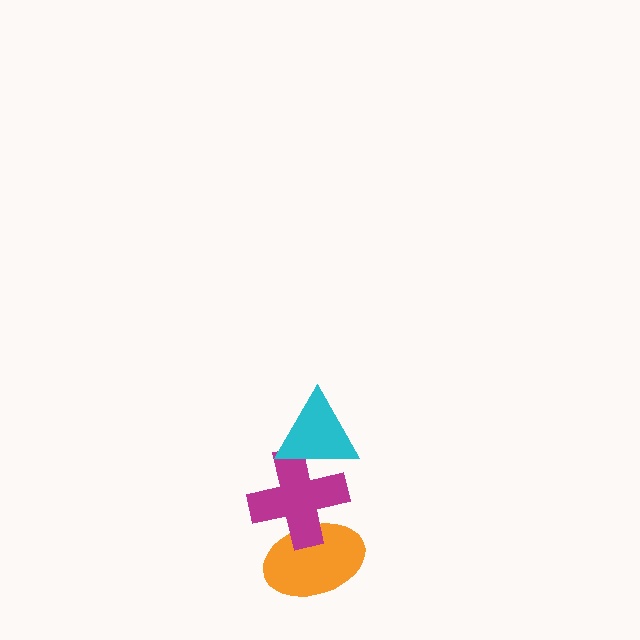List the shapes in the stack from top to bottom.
From top to bottom: the cyan triangle, the magenta cross, the orange ellipse.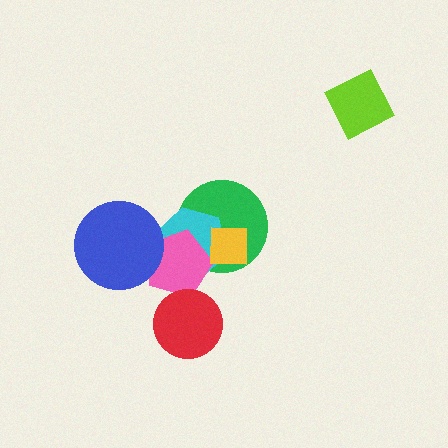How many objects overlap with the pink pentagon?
5 objects overlap with the pink pentagon.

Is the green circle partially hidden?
Yes, it is partially covered by another shape.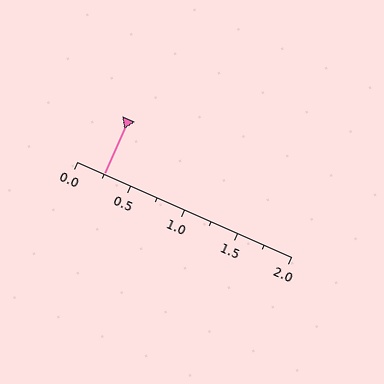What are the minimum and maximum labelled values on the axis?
The axis runs from 0.0 to 2.0.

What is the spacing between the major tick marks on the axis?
The major ticks are spaced 0.5 apart.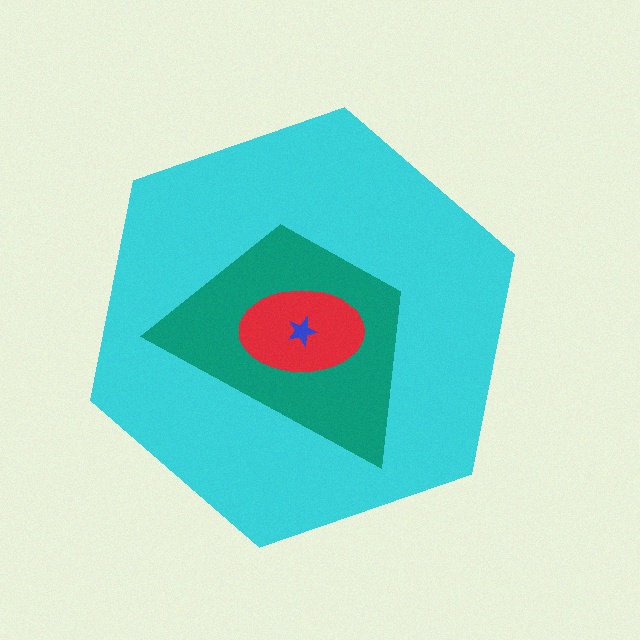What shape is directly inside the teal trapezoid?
The red ellipse.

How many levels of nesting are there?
4.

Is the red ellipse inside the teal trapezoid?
Yes.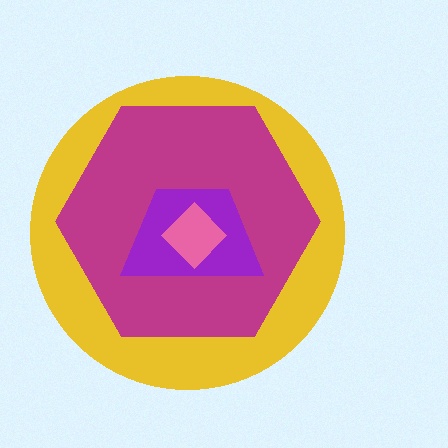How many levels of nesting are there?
4.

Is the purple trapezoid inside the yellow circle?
Yes.